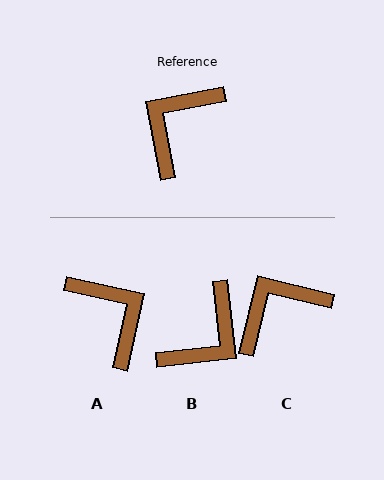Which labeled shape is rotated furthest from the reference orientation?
B, about 176 degrees away.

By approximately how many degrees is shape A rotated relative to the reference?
Approximately 113 degrees clockwise.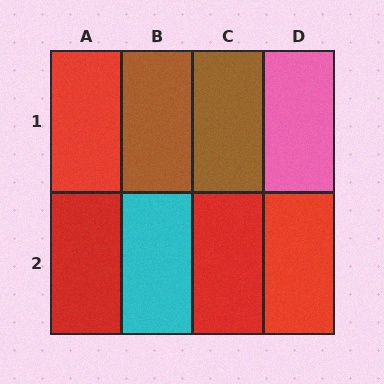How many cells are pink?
1 cell is pink.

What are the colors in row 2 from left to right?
Red, cyan, red, red.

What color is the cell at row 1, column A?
Red.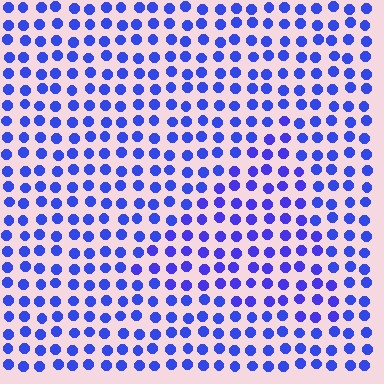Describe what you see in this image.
The image is filled with small blue elements in a uniform arrangement. A triangle-shaped region is visible where the elements are tinted to a slightly different hue, forming a subtle color boundary.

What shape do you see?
I see a triangle.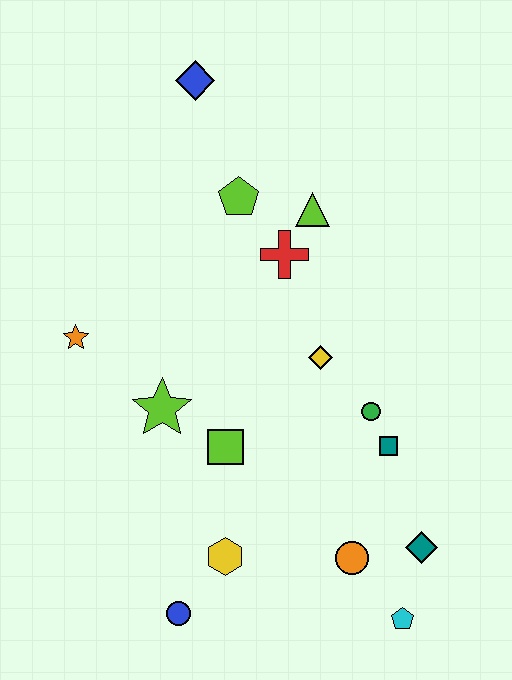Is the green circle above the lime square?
Yes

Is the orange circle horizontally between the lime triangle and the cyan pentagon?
Yes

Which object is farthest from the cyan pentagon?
The blue diamond is farthest from the cyan pentagon.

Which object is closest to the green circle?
The teal square is closest to the green circle.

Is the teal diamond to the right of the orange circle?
Yes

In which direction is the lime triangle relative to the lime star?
The lime triangle is above the lime star.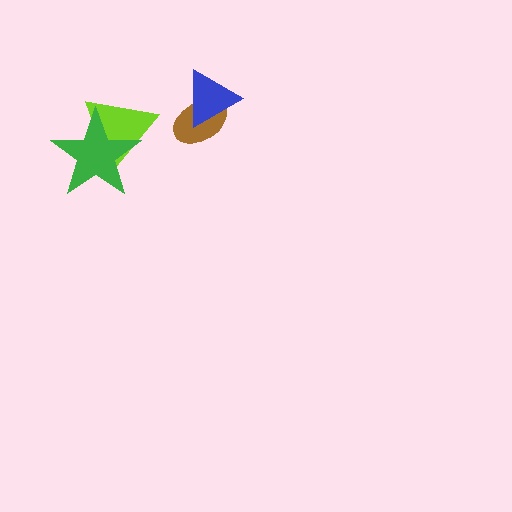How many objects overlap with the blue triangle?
1 object overlaps with the blue triangle.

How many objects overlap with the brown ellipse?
1 object overlaps with the brown ellipse.